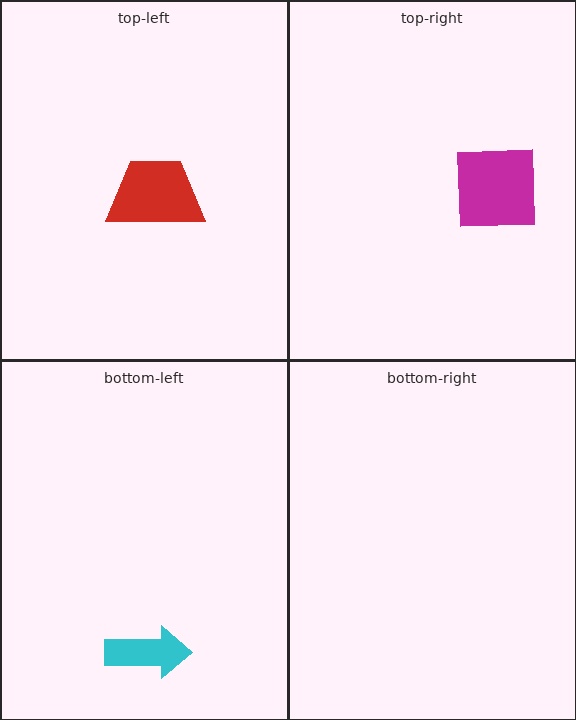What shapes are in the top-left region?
The red trapezoid.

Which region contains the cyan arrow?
The bottom-left region.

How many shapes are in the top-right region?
1.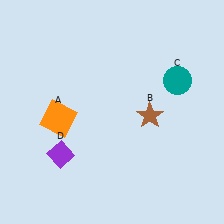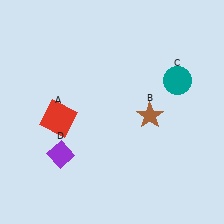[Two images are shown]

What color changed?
The square (A) changed from orange in Image 1 to red in Image 2.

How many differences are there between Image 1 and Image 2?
There is 1 difference between the two images.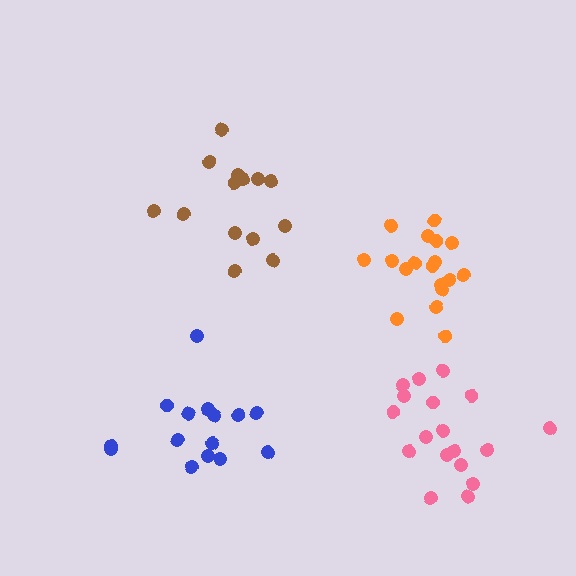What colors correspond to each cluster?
The clusters are colored: orange, pink, blue, brown.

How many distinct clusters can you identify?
There are 4 distinct clusters.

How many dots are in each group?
Group 1: 18 dots, Group 2: 18 dots, Group 3: 15 dots, Group 4: 14 dots (65 total).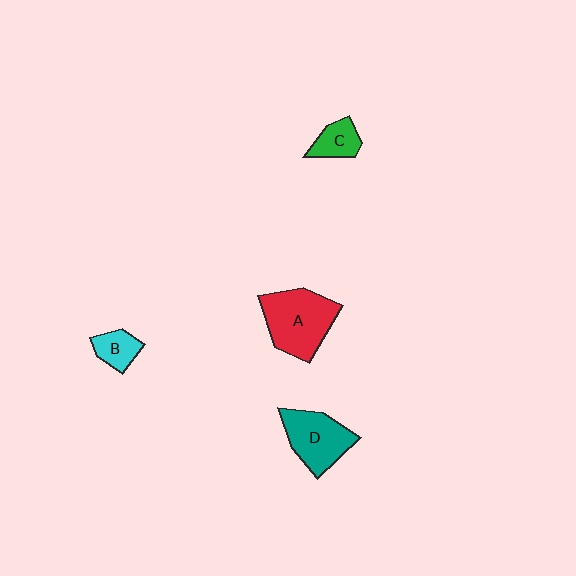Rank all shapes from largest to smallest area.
From largest to smallest: A (red), D (teal), C (green), B (cyan).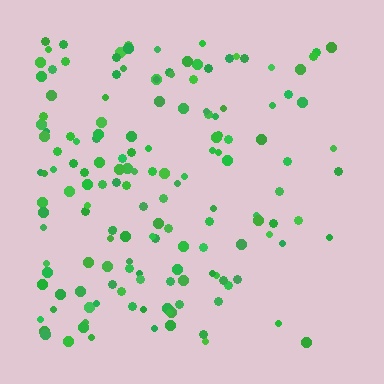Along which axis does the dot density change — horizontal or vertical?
Horizontal.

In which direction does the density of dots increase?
From right to left, with the left side densest.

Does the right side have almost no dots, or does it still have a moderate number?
Still a moderate number, just noticeably fewer than the left.